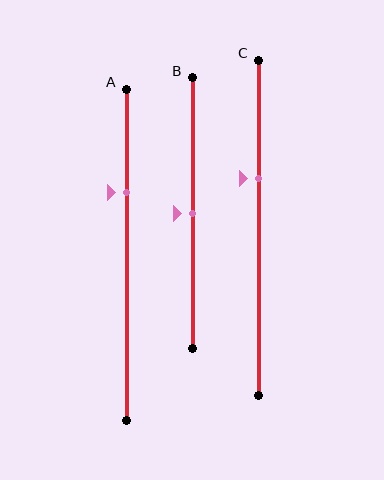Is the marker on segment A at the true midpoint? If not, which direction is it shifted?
No, the marker on segment A is shifted upward by about 19% of the segment length.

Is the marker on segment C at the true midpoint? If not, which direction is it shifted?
No, the marker on segment C is shifted upward by about 15% of the segment length.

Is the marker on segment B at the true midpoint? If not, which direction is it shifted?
Yes, the marker on segment B is at the true midpoint.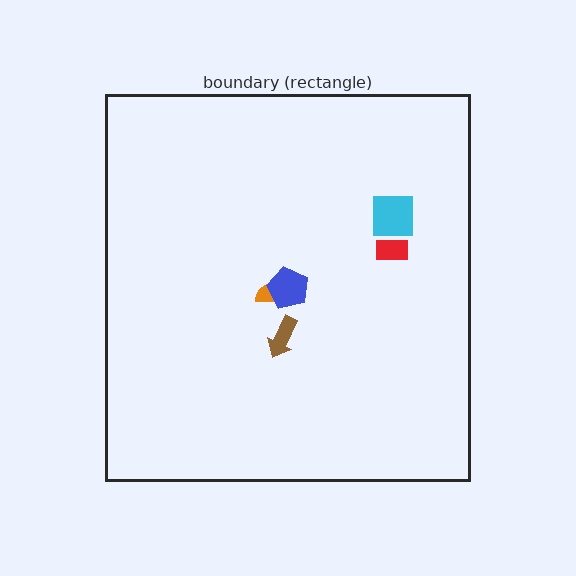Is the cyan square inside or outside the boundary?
Inside.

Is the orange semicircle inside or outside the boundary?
Inside.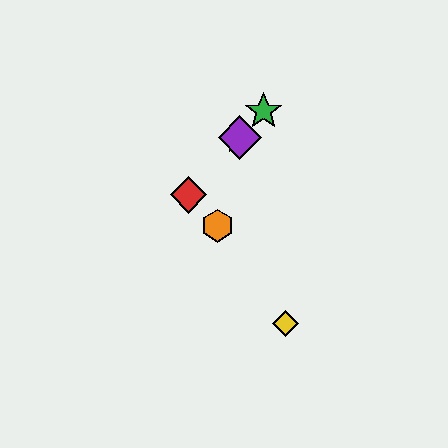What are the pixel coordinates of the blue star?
The blue star is at (236, 142).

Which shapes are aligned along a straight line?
The red diamond, the blue star, the green star, the purple diamond are aligned along a straight line.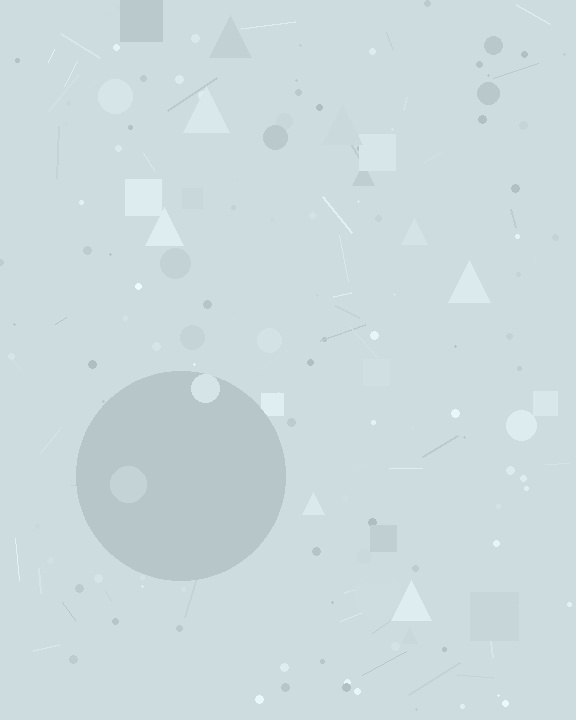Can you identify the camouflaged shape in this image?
The camouflaged shape is a circle.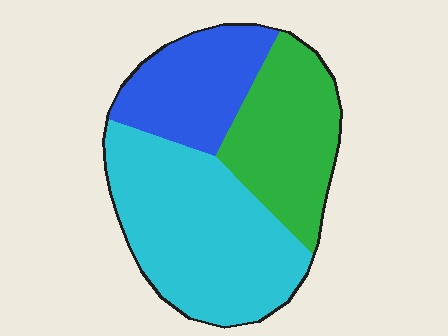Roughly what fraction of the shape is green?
Green covers 29% of the shape.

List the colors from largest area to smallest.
From largest to smallest: cyan, green, blue.